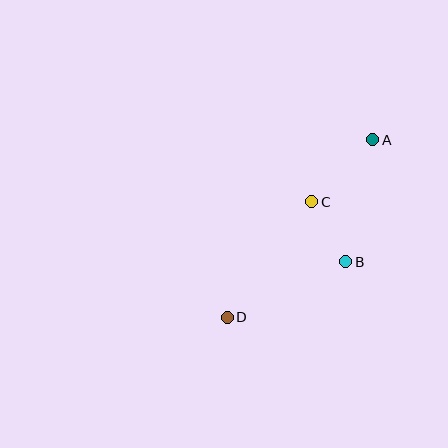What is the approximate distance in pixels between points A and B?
The distance between A and B is approximately 125 pixels.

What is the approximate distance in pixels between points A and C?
The distance between A and C is approximately 87 pixels.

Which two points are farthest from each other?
Points A and D are farthest from each other.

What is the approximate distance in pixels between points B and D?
The distance between B and D is approximately 131 pixels.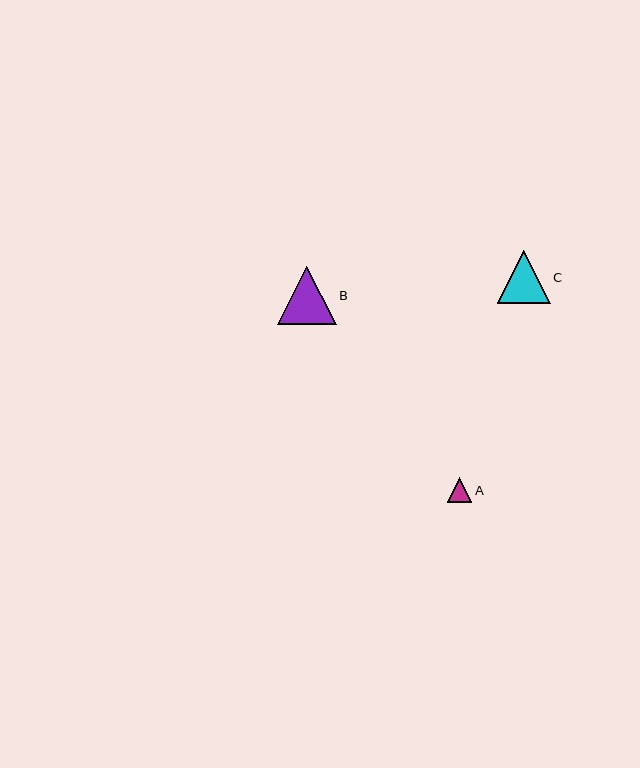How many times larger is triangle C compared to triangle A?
Triangle C is approximately 2.2 times the size of triangle A.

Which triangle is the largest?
Triangle B is the largest with a size of approximately 58 pixels.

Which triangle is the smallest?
Triangle A is the smallest with a size of approximately 24 pixels.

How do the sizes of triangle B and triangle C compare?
Triangle B and triangle C are approximately the same size.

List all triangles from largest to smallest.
From largest to smallest: B, C, A.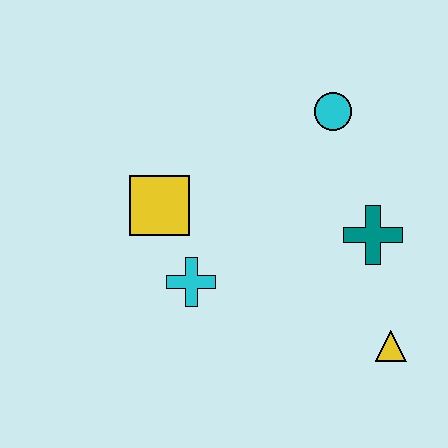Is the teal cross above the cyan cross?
Yes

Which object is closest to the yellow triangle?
The teal cross is closest to the yellow triangle.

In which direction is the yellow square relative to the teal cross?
The yellow square is to the left of the teal cross.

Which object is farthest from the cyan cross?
The cyan circle is farthest from the cyan cross.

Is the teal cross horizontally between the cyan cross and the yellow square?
No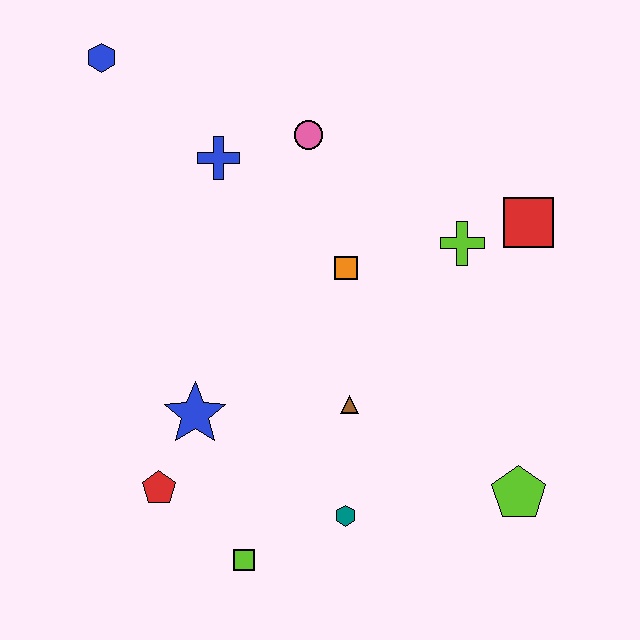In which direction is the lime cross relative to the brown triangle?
The lime cross is above the brown triangle.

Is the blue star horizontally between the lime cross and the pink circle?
No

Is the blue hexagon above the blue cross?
Yes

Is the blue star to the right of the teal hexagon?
No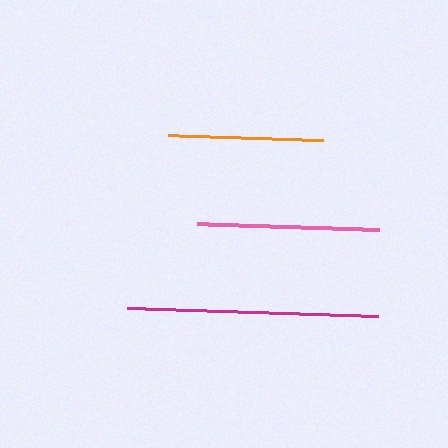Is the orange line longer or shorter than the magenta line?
The magenta line is longer than the orange line.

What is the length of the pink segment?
The pink segment is approximately 182 pixels long.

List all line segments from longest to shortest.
From longest to shortest: magenta, pink, orange.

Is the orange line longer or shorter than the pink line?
The pink line is longer than the orange line.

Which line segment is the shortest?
The orange line is the shortest at approximately 155 pixels.